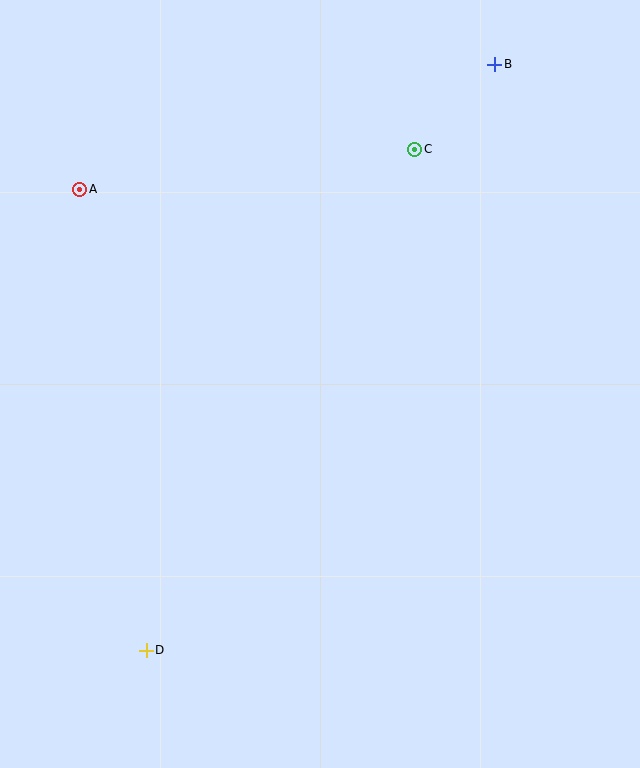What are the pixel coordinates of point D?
Point D is at (146, 650).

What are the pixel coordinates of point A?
Point A is at (80, 189).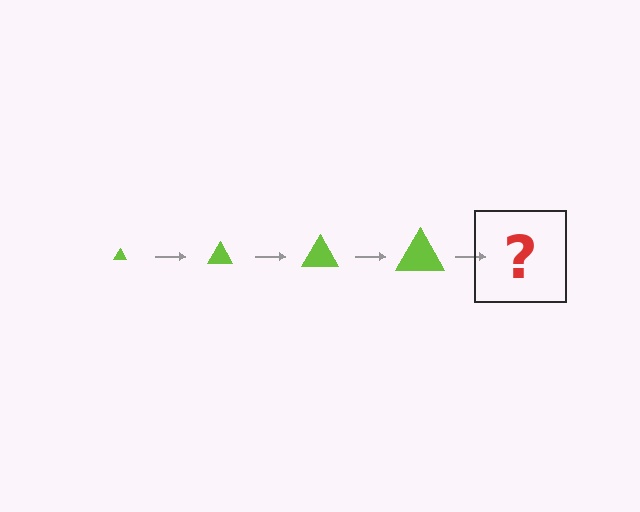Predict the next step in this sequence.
The next step is a lime triangle, larger than the previous one.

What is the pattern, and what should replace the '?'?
The pattern is that the triangle gets progressively larger each step. The '?' should be a lime triangle, larger than the previous one.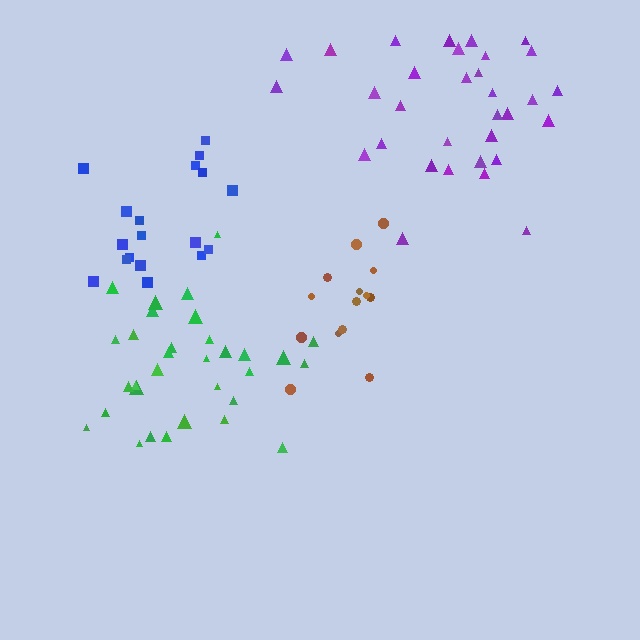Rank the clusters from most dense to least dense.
green, brown, blue, purple.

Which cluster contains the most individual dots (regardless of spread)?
Green (32).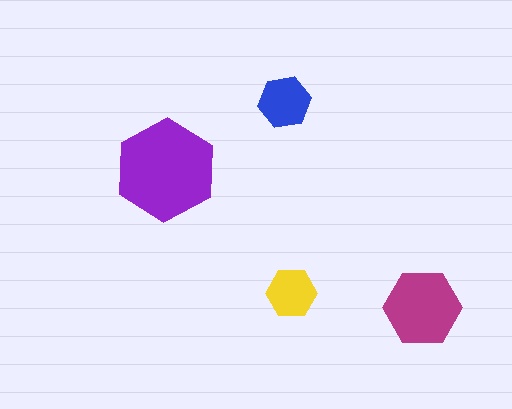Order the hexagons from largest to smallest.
the purple one, the magenta one, the blue one, the yellow one.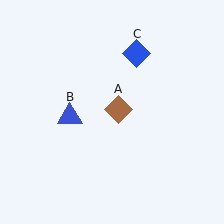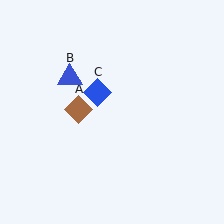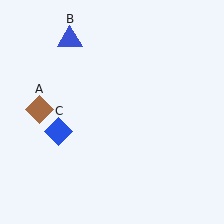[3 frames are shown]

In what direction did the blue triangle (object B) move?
The blue triangle (object B) moved up.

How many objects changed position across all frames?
3 objects changed position: brown diamond (object A), blue triangle (object B), blue diamond (object C).